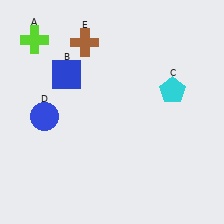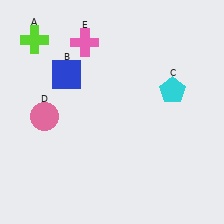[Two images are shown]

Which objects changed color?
D changed from blue to pink. E changed from brown to pink.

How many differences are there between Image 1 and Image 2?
There are 2 differences between the two images.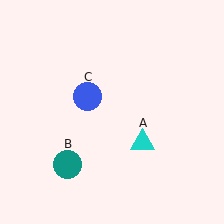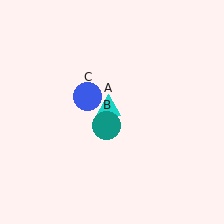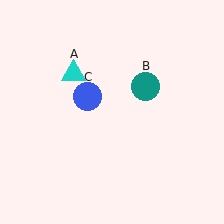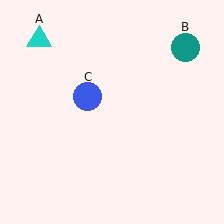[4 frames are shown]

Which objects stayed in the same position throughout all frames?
Blue circle (object C) remained stationary.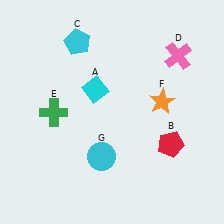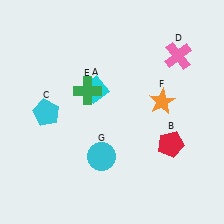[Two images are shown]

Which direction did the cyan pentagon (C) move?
The cyan pentagon (C) moved down.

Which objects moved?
The objects that moved are: the cyan pentagon (C), the green cross (E).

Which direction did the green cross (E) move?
The green cross (E) moved right.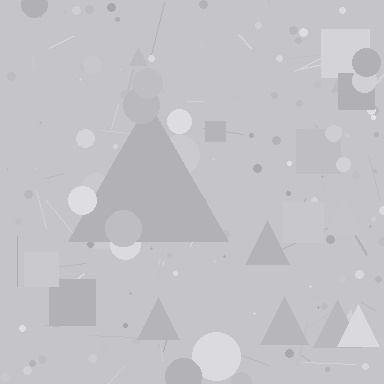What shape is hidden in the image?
A triangle is hidden in the image.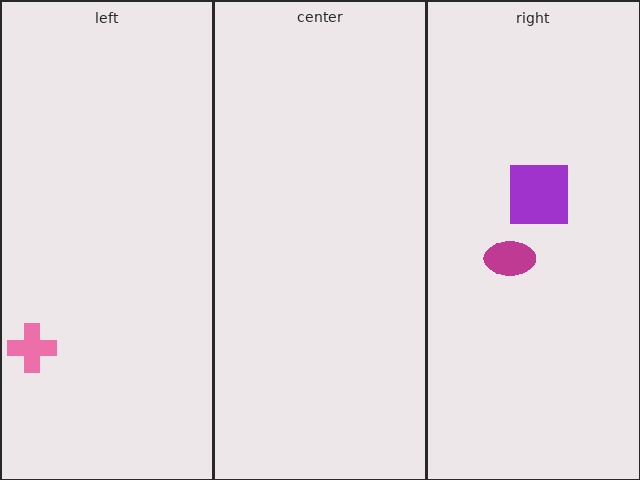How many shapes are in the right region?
2.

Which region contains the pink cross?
The left region.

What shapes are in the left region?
The pink cross.